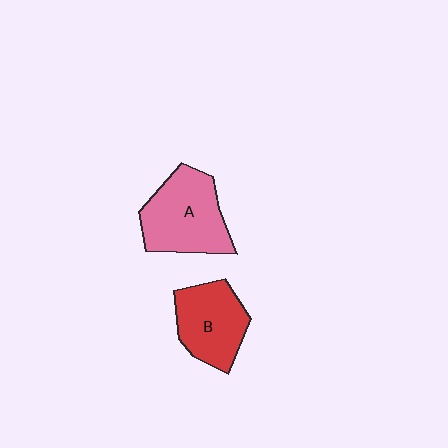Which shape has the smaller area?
Shape B (red).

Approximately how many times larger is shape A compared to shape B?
Approximately 1.2 times.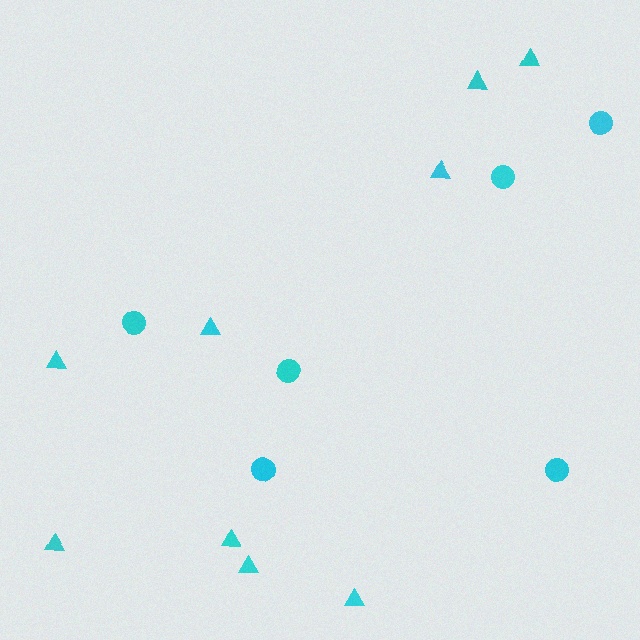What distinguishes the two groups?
There are 2 groups: one group of circles (6) and one group of triangles (9).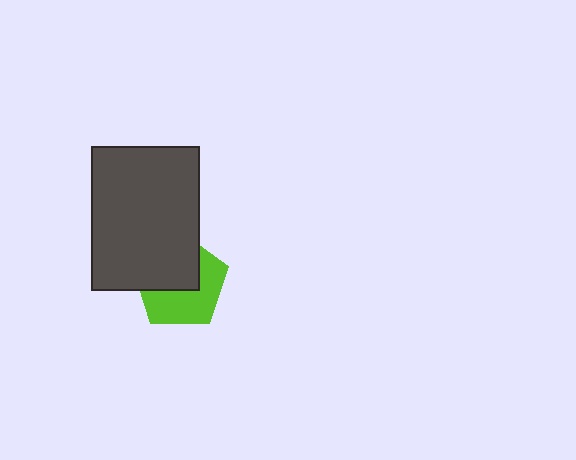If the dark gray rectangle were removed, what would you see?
You would see the complete lime pentagon.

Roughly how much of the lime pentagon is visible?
About half of it is visible (roughly 52%).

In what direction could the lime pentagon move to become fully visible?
The lime pentagon could move toward the lower-right. That would shift it out from behind the dark gray rectangle entirely.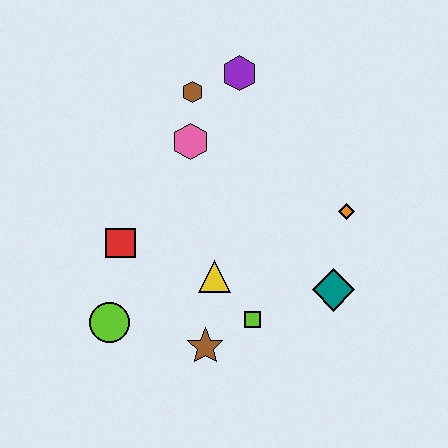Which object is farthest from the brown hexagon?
The brown star is farthest from the brown hexagon.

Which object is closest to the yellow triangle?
The lime square is closest to the yellow triangle.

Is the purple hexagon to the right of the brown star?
Yes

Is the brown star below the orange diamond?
Yes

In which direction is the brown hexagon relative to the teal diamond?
The brown hexagon is above the teal diamond.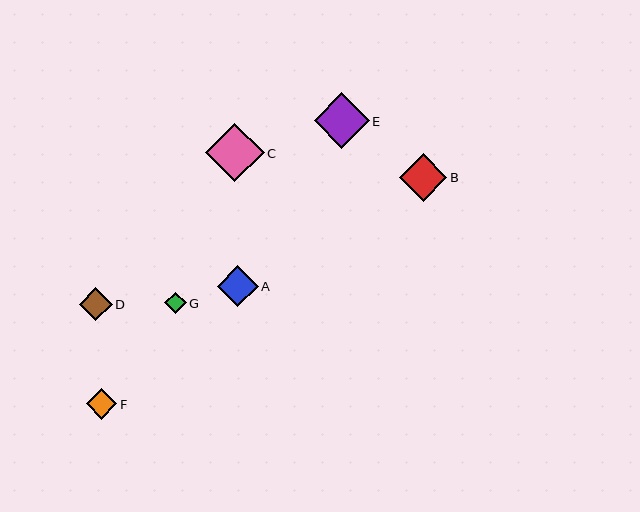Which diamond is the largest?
Diamond C is the largest with a size of approximately 58 pixels.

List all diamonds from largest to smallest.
From largest to smallest: C, E, B, A, D, F, G.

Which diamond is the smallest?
Diamond G is the smallest with a size of approximately 22 pixels.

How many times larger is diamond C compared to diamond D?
Diamond C is approximately 1.8 times the size of diamond D.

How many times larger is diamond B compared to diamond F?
Diamond B is approximately 1.5 times the size of diamond F.